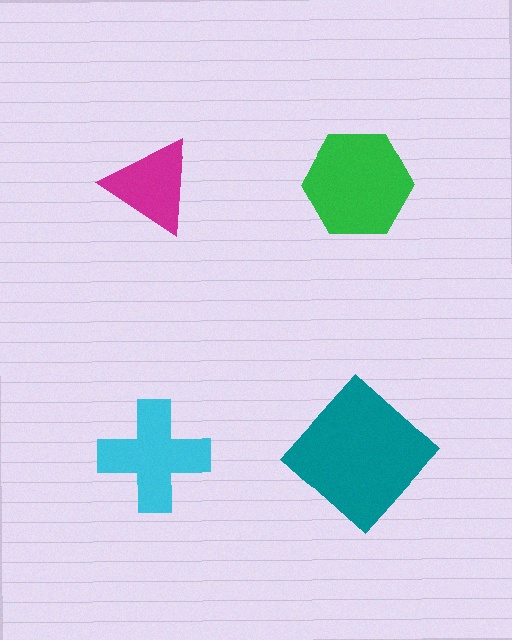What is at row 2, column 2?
A teal diamond.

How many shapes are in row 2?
2 shapes.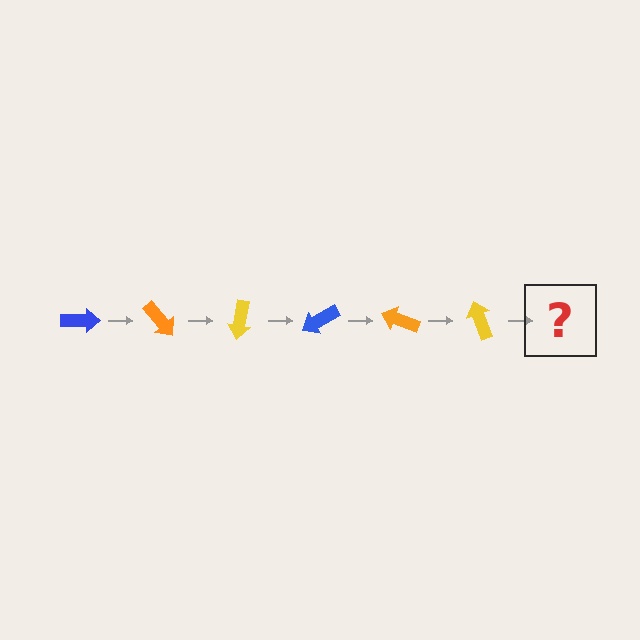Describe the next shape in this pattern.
It should be a blue arrow, rotated 300 degrees from the start.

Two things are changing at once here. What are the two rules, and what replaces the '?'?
The two rules are that it rotates 50 degrees each step and the color cycles through blue, orange, and yellow. The '?' should be a blue arrow, rotated 300 degrees from the start.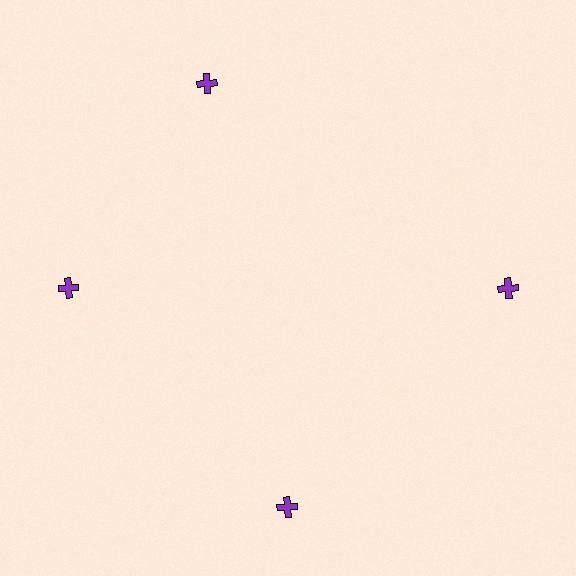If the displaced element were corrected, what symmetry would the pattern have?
It would have 4-fold rotational symmetry — the pattern would map onto itself every 90 degrees.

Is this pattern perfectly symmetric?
No. The 4 purple crosses are arranged in a ring, but one element near the 12 o'clock position is rotated out of alignment along the ring, breaking the 4-fold rotational symmetry.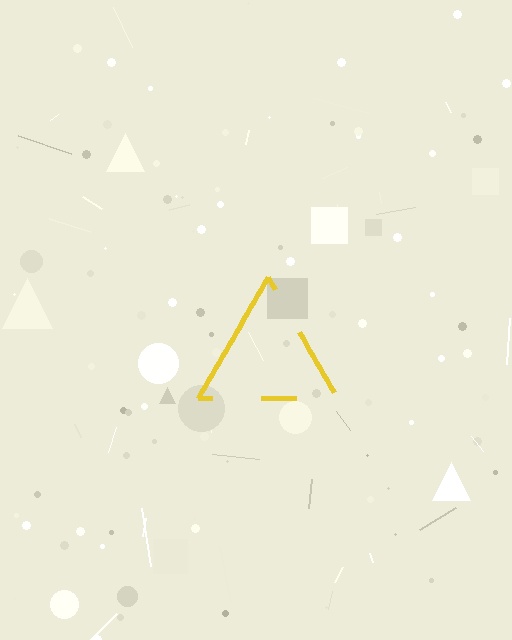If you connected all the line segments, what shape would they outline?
They would outline a triangle.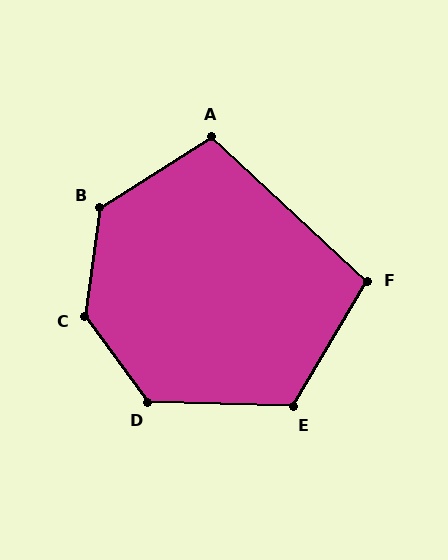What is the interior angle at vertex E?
Approximately 119 degrees (obtuse).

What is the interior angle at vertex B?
Approximately 130 degrees (obtuse).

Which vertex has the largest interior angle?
C, at approximately 136 degrees.